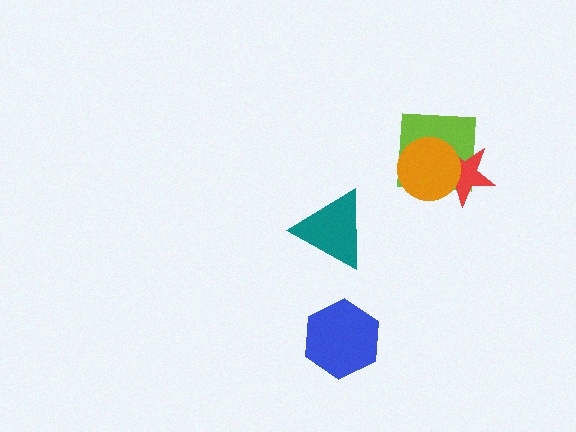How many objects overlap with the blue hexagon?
0 objects overlap with the blue hexagon.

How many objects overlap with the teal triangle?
0 objects overlap with the teal triangle.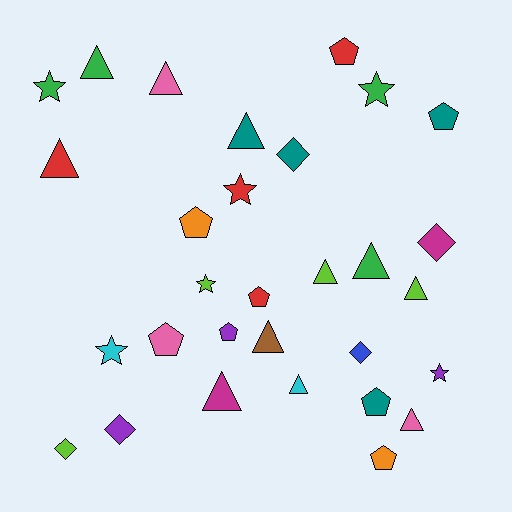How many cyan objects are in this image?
There are 2 cyan objects.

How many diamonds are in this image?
There are 5 diamonds.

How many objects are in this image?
There are 30 objects.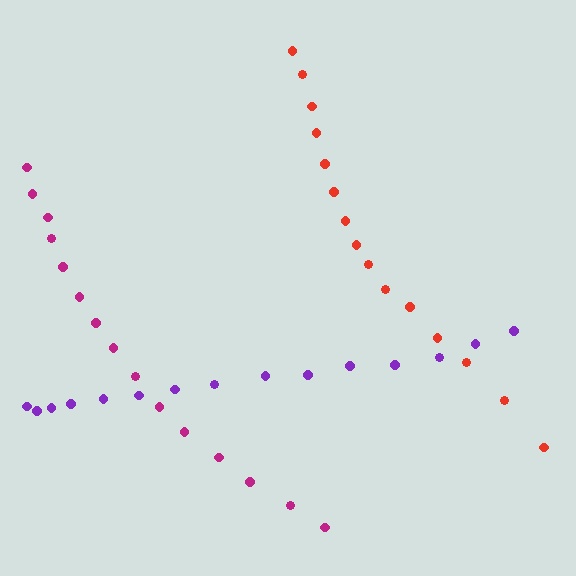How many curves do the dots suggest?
There are 3 distinct paths.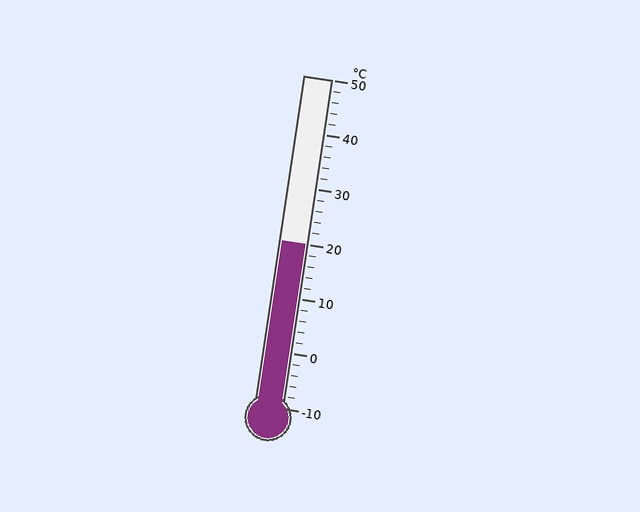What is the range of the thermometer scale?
The thermometer scale ranges from -10°C to 50°C.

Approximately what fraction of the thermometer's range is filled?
The thermometer is filled to approximately 50% of its range.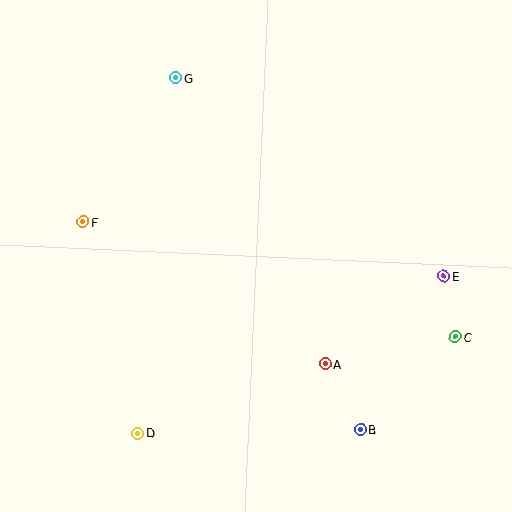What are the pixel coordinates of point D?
Point D is at (138, 433).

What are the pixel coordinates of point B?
Point B is at (361, 430).